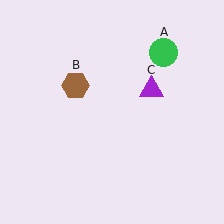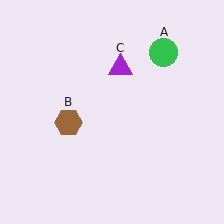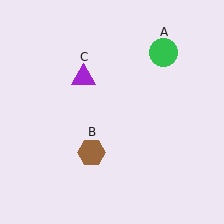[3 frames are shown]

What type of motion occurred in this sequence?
The brown hexagon (object B), purple triangle (object C) rotated counterclockwise around the center of the scene.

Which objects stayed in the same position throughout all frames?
Green circle (object A) remained stationary.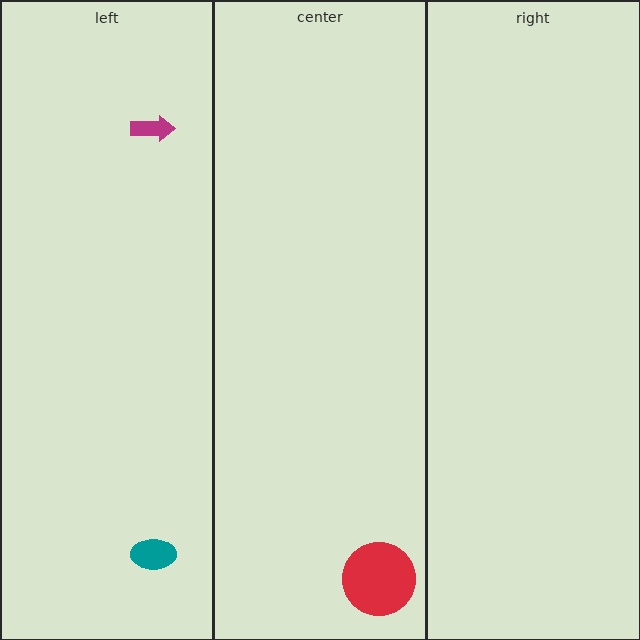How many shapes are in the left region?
2.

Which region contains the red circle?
The center region.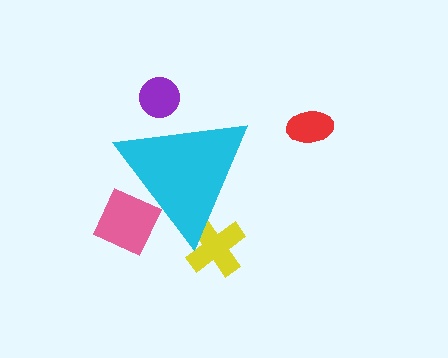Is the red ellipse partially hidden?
No, the red ellipse is fully visible.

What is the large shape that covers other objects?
A cyan triangle.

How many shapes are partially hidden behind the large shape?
3 shapes are partially hidden.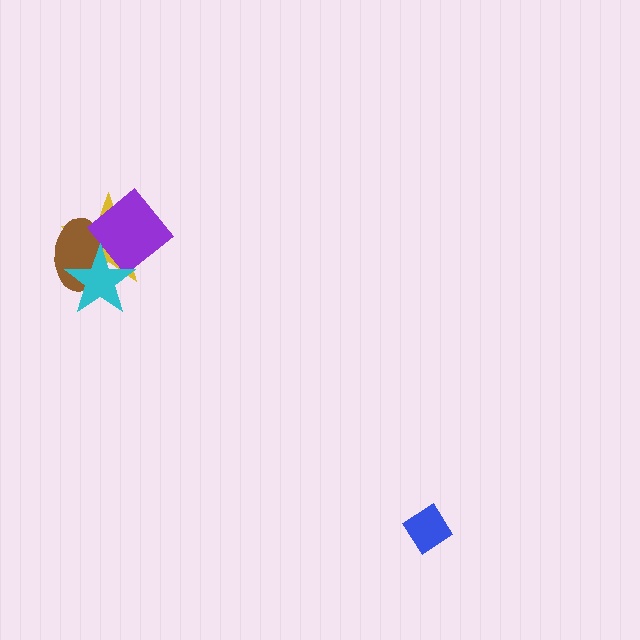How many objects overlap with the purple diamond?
3 objects overlap with the purple diamond.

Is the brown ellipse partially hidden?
Yes, it is partially covered by another shape.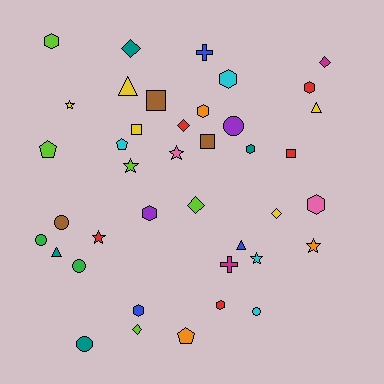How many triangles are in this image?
There are 4 triangles.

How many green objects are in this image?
There are 2 green objects.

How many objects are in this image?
There are 40 objects.